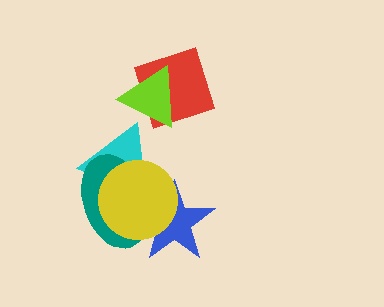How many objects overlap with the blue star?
2 objects overlap with the blue star.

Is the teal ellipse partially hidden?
Yes, it is partially covered by another shape.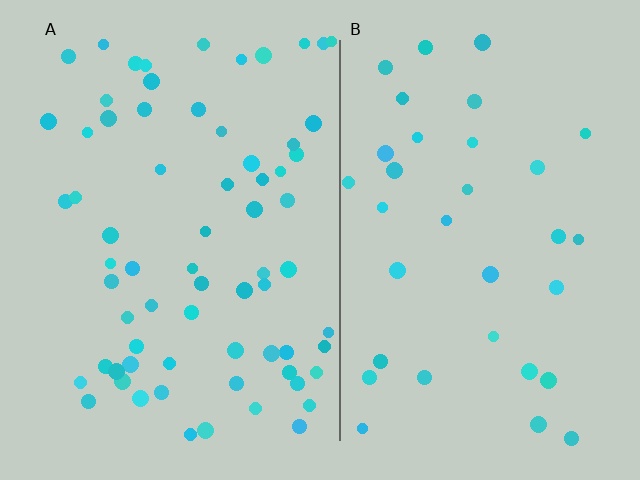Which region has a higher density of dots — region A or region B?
A (the left).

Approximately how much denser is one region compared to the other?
Approximately 2.0× — region A over region B.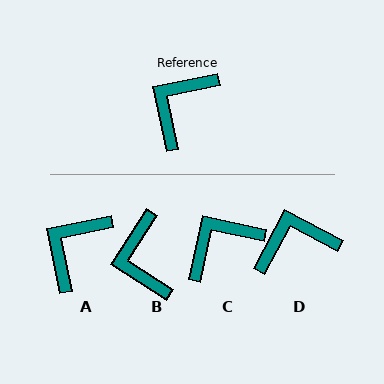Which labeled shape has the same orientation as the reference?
A.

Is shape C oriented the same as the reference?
No, it is off by about 24 degrees.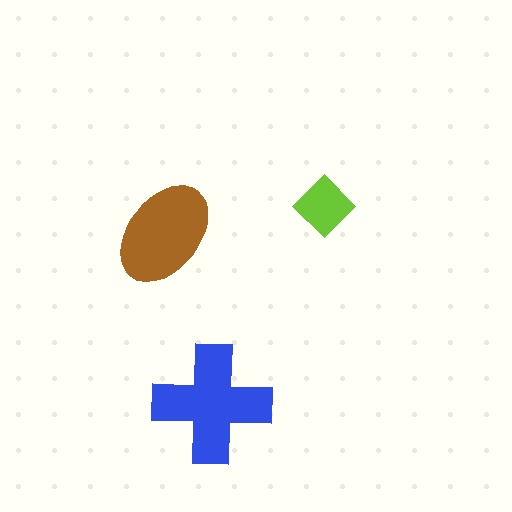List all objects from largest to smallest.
The blue cross, the brown ellipse, the lime diamond.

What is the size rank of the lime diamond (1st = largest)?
3rd.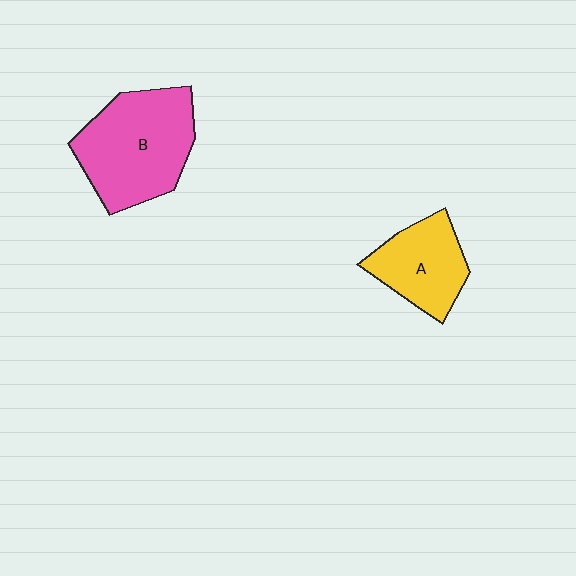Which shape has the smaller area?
Shape A (yellow).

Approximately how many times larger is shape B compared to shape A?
Approximately 1.6 times.